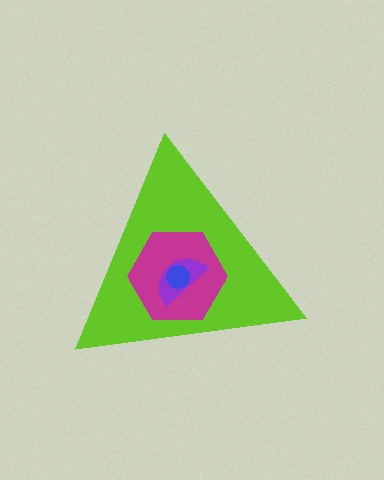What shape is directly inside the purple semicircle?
The blue circle.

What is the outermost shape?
The lime triangle.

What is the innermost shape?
The blue circle.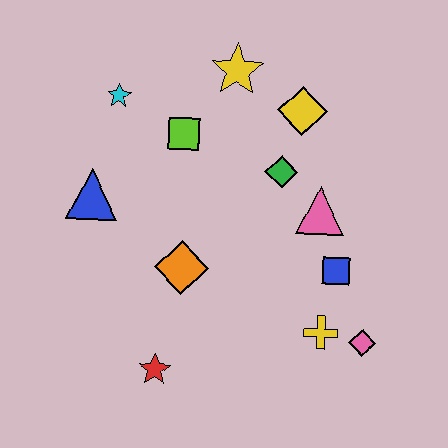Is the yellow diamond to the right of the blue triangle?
Yes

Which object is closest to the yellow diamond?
The green diamond is closest to the yellow diamond.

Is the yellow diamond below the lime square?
No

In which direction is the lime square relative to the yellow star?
The lime square is below the yellow star.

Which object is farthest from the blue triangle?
The pink diamond is farthest from the blue triangle.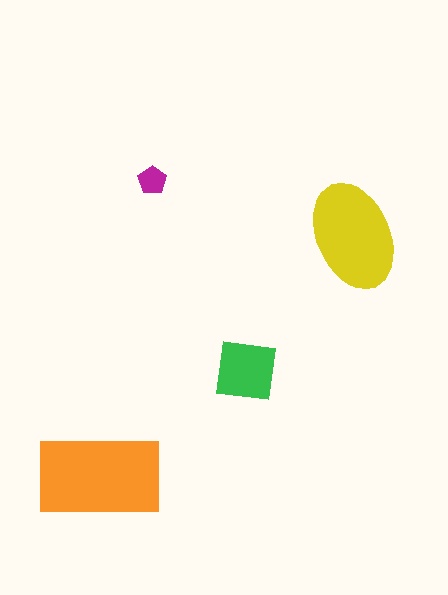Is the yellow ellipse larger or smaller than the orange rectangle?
Smaller.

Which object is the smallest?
The magenta pentagon.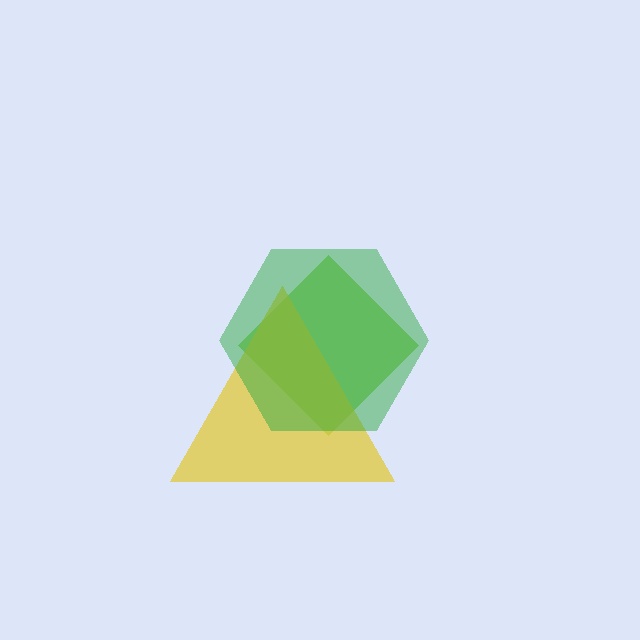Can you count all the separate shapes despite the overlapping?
Yes, there are 3 separate shapes.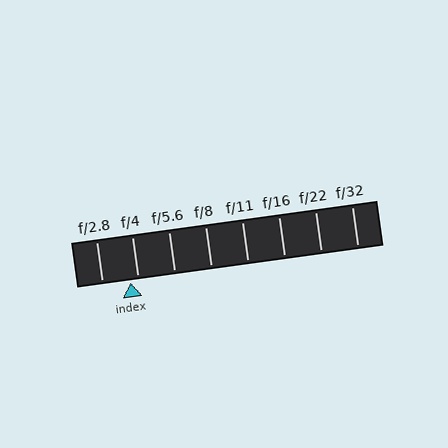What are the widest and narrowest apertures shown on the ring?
The widest aperture shown is f/2.8 and the narrowest is f/32.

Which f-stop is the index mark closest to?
The index mark is closest to f/4.